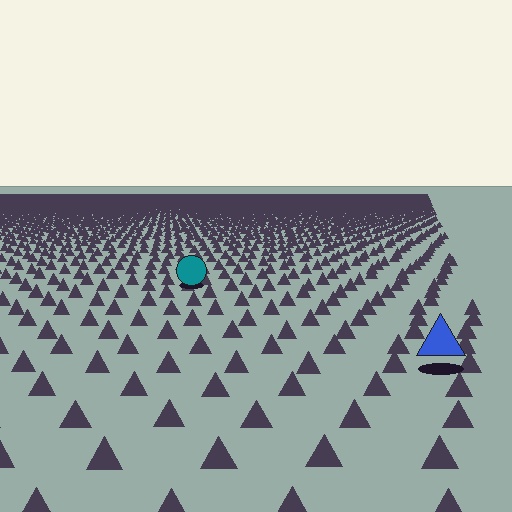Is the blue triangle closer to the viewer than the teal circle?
Yes. The blue triangle is closer — you can tell from the texture gradient: the ground texture is coarser near it.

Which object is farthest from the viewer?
The teal circle is farthest from the viewer. It appears smaller and the ground texture around it is denser.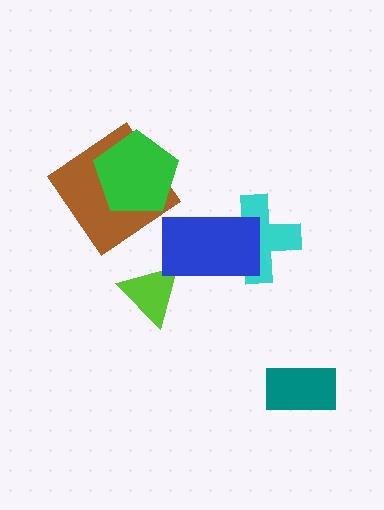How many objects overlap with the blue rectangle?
2 objects overlap with the blue rectangle.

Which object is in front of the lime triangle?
The blue rectangle is in front of the lime triangle.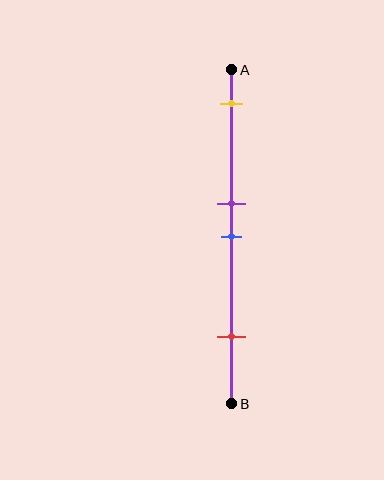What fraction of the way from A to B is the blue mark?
The blue mark is approximately 50% (0.5) of the way from A to B.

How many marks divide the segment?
There are 4 marks dividing the segment.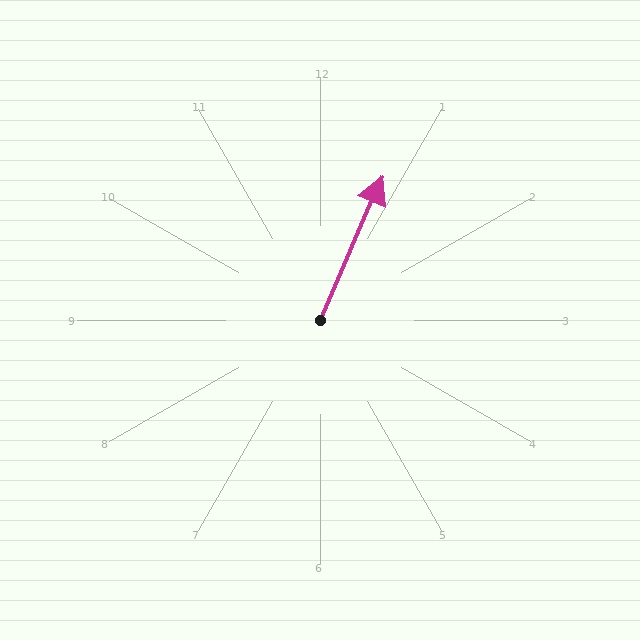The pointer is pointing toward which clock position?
Roughly 1 o'clock.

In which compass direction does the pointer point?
Northeast.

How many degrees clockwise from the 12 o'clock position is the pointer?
Approximately 23 degrees.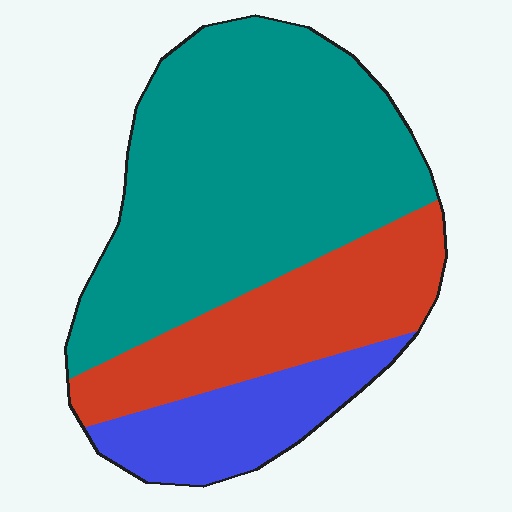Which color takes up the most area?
Teal, at roughly 55%.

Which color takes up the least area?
Blue, at roughly 15%.